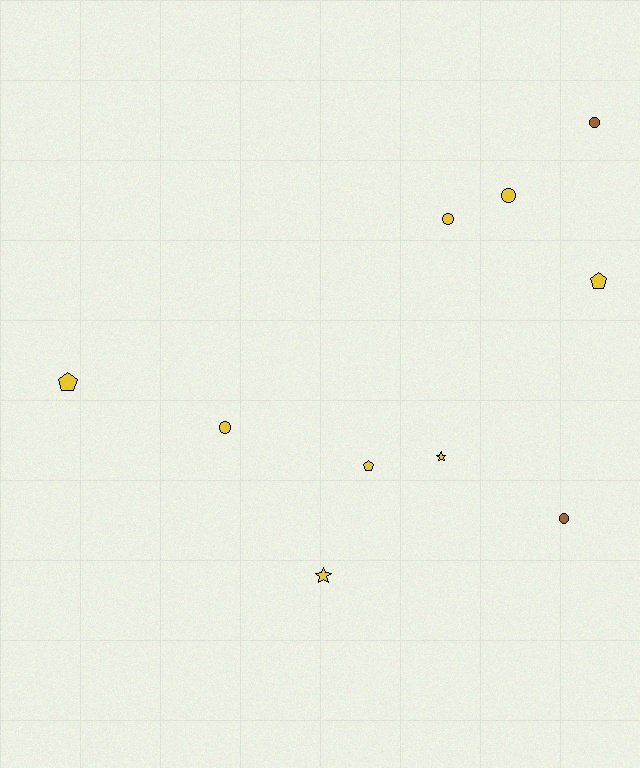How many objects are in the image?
There are 10 objects.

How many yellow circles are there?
There are 3 yellow circles.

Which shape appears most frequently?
Circle, with 5 objects.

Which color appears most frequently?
Yellow, with 8 objects.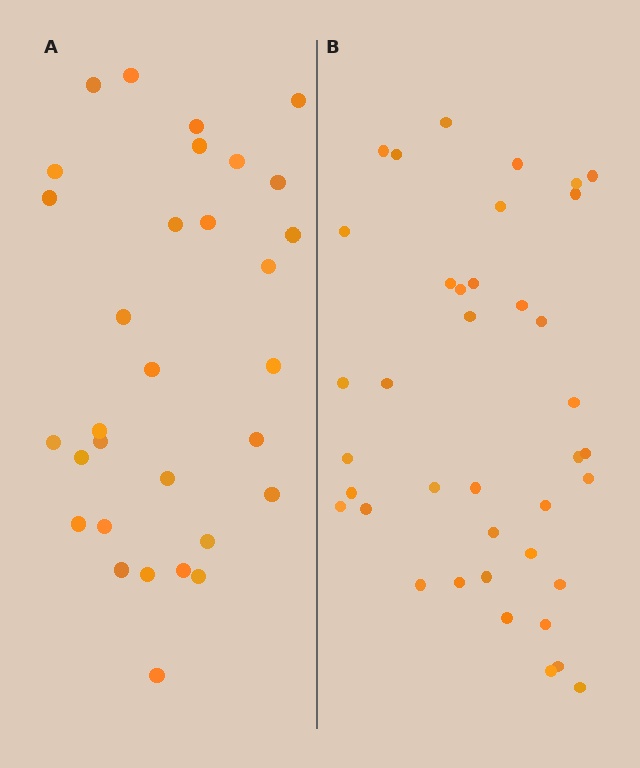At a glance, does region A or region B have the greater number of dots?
Region B (the right region) has more dots.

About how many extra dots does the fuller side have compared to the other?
Region B has roughly 8 or so more dots than region A.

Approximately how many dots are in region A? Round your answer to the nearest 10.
About 30 dots. (The exact count is 31, which rounds to 30.)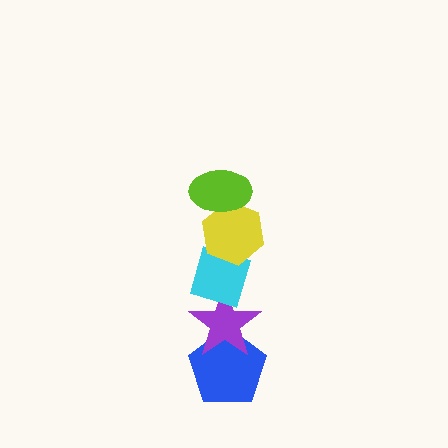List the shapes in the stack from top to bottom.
From top to bottom: the lime ellipse, the yellow hexagon, the cyan diamond, the purple star, the blue pentagon.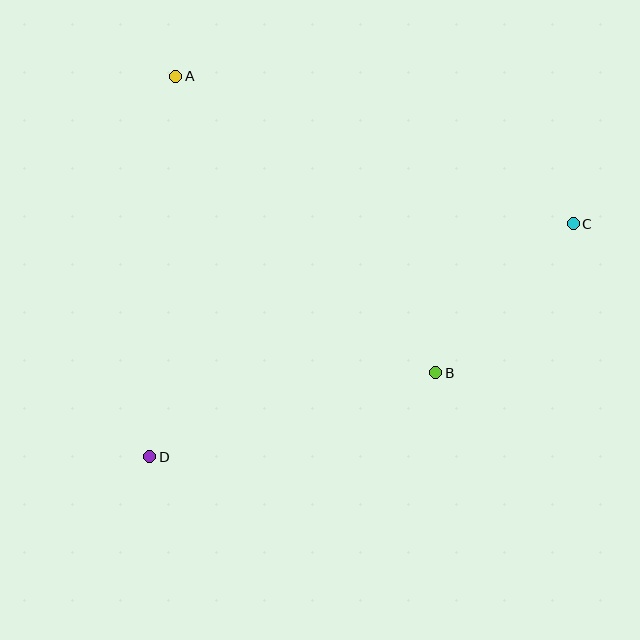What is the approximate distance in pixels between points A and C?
The distance between A and C is approximately 424 pixels.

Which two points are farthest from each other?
Points C and D are farthest from each other.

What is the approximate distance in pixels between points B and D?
The distance between B and D is approximately 298 pixels.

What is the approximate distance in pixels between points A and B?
The distance between A and B is approximately 395 pixels.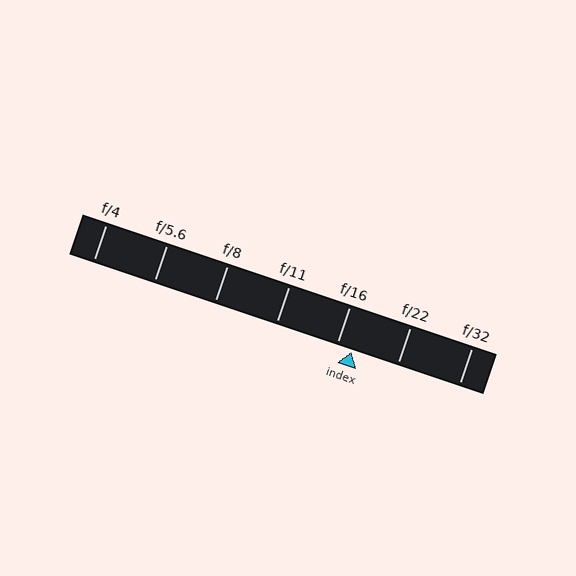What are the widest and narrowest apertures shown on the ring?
The widest aperture shown is f/4 and the narrowest is f/32.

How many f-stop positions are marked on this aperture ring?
There are 7 f-stop positions marked.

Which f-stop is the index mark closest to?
The index mark is closest to f/16.